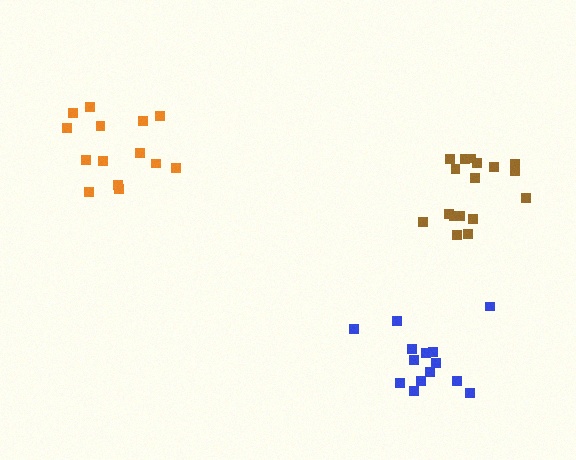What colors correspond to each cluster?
The clusters are colored: blue, orange, brown.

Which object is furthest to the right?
The brown cluster is rightmost.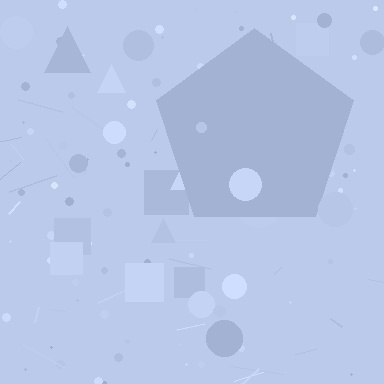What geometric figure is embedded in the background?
A pentagon is embedded in the background.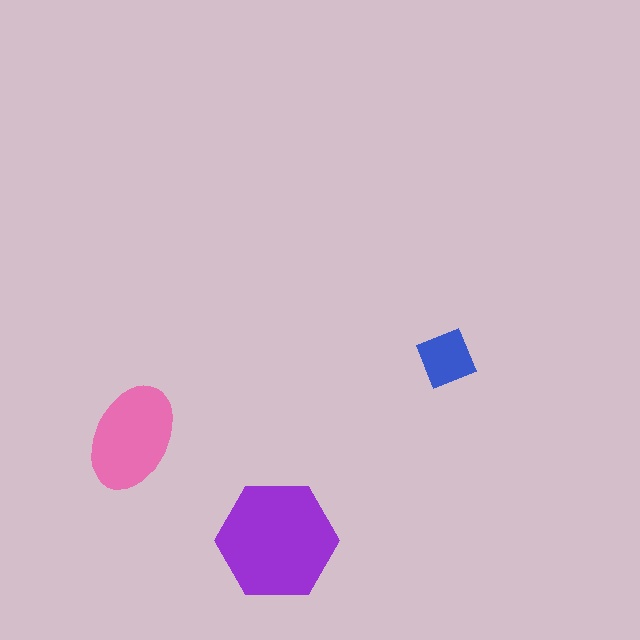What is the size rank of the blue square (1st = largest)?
3rd.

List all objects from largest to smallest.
The purple hexagon, the pink ellipse, the blue square.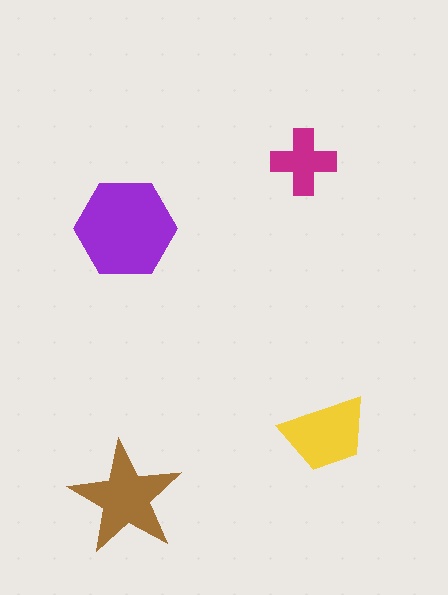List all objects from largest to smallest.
The purple hexagon, the brown star, the yellow trapezoid, the magenta cross.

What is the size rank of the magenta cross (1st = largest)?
4th.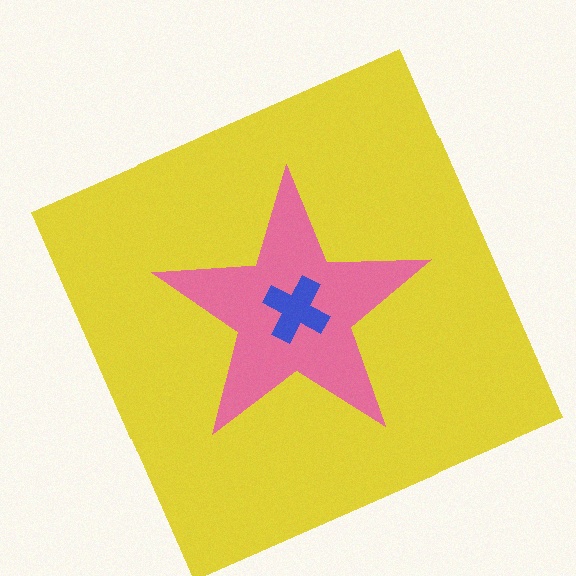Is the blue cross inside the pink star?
Yes.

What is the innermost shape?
The blue cross.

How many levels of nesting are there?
3.